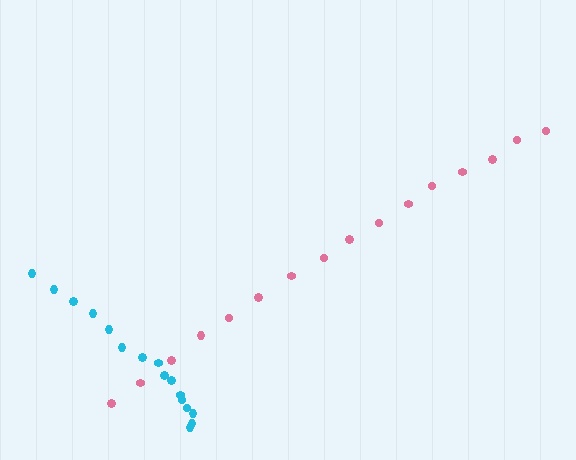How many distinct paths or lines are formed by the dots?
There are 2 distinct paths.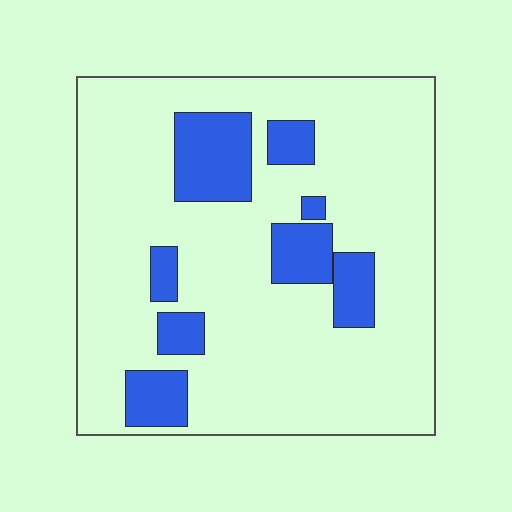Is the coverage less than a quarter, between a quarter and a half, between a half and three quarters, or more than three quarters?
Less than a quarter.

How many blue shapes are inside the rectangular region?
8.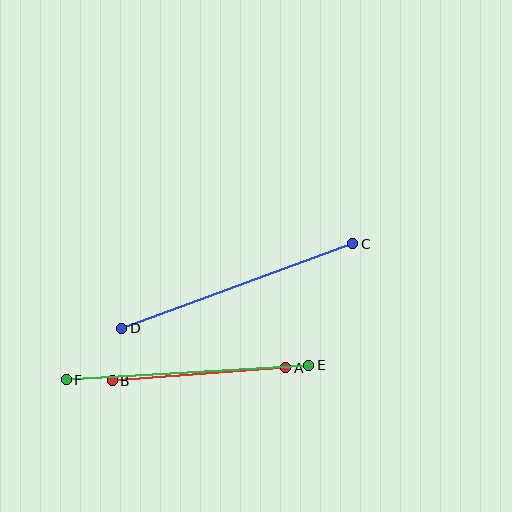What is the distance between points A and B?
The distance is approximately 174 pixels.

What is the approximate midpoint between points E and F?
The midpoint is at approximately (188, 373) pixels.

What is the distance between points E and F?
The distance is approximately 243 pixels.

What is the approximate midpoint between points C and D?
The midpoint is at approximately (237, 286) pixels.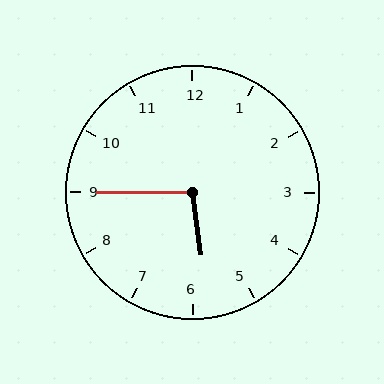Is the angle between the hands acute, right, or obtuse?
It is obtuse.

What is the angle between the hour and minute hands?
Approximately 98 degrees.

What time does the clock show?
5:45.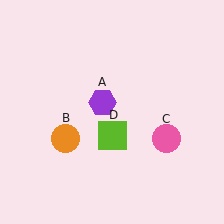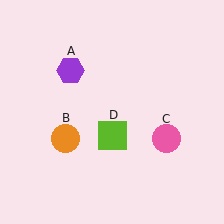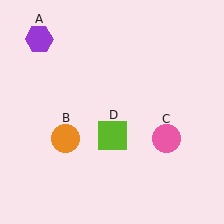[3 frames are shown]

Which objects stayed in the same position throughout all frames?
Orange circle (object B) and pink circle (object C) and lime square (object D) remained stationary.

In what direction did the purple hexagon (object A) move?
The purple hexagon (object A) moved up and to the left.